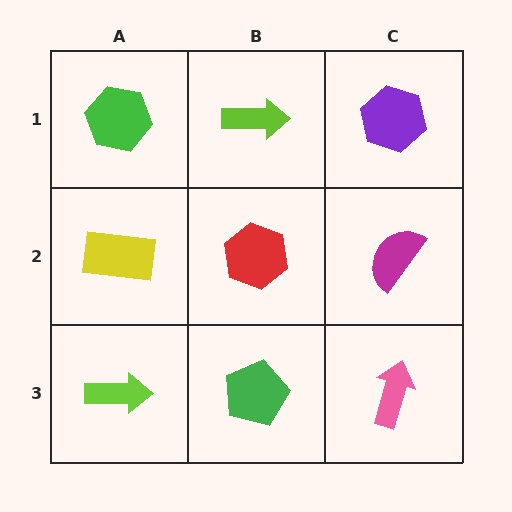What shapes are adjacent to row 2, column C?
A purple hexagon (row 1, column C), a pink arrow (row 3, column C), a red hexagon (row 2, column B).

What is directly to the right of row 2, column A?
A red hexagon.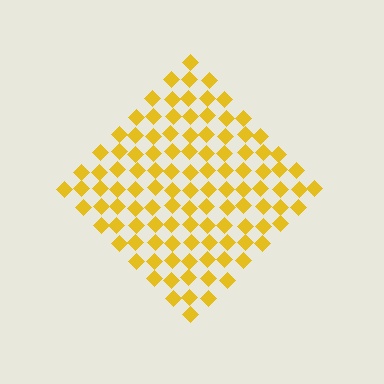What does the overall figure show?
The overall figure shows a diamond.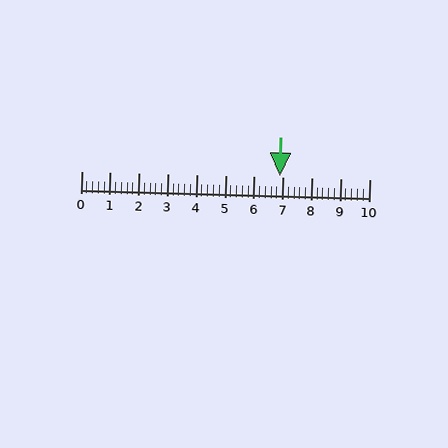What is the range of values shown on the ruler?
The ruler shows values from 0 to 10.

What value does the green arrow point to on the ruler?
The green arrow points to approximately 6.9.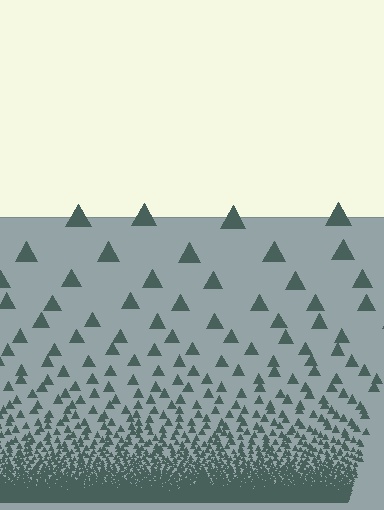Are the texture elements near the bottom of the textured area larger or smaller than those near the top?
Smaller. The gradient is inverted — elements near the bottom are smaller and denser.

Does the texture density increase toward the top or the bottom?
Density increases toward the bottom.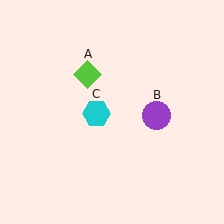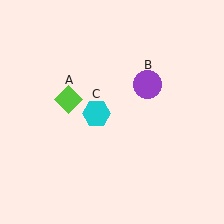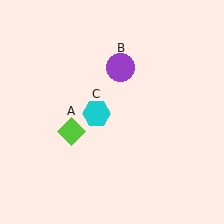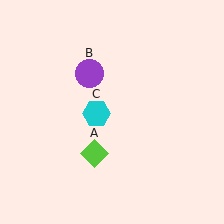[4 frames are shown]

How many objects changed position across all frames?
2 objects changed position: lime diamond (object A), purple circle (object B).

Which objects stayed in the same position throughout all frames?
Cyan hexagon (object C) remained stationary.